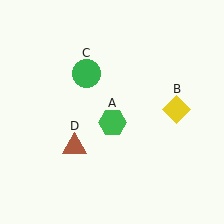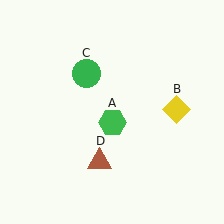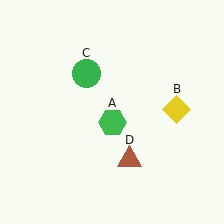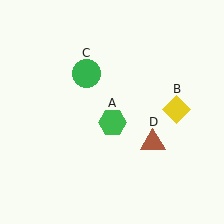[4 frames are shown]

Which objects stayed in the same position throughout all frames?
Green hexagon (object A) and yellow diamond (object B) and green circle (object C) remained stationary.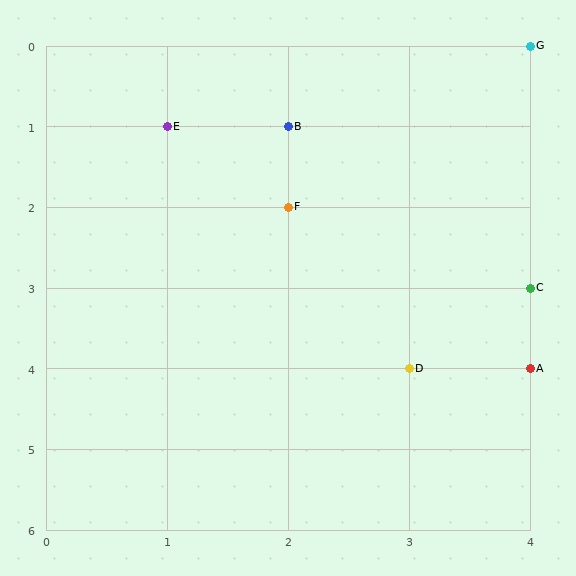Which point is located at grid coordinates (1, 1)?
Point E is at (1, 1).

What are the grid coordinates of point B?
Point B is at grid coordinates (2, 1).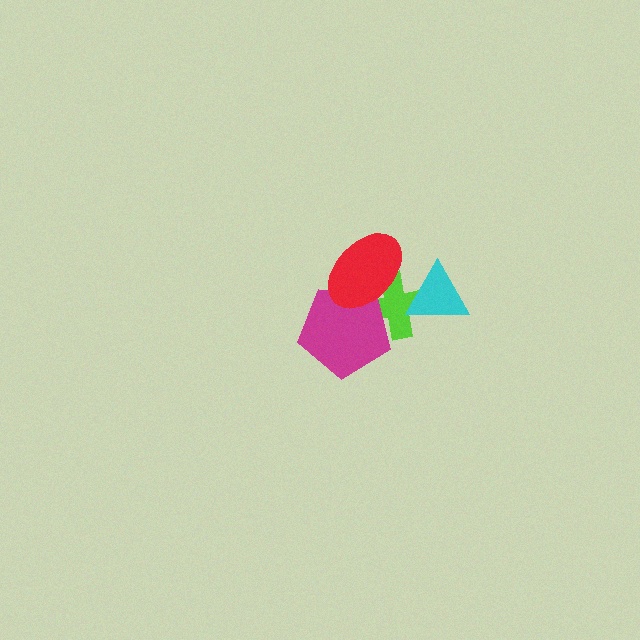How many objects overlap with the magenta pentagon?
2 objects overlap with the magenta pentagon.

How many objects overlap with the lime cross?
3 objects overlap with the lime cross.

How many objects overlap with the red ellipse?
2 objects overlap with the red ellipse.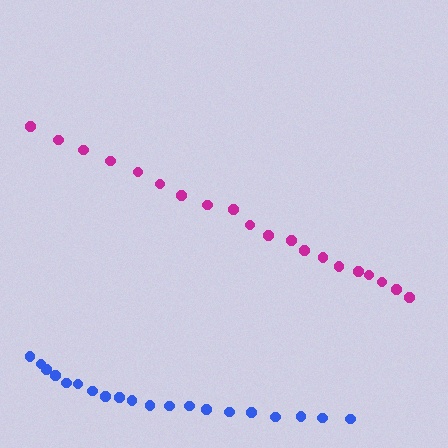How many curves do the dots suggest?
There are 2 distinct paths.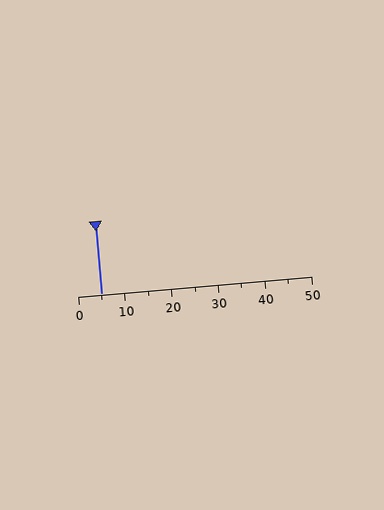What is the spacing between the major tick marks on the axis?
The major ticks are spaced 10 apart.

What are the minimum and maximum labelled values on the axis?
The axis runs from 0 to 50.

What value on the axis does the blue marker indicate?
The marker indicates approximately 5.